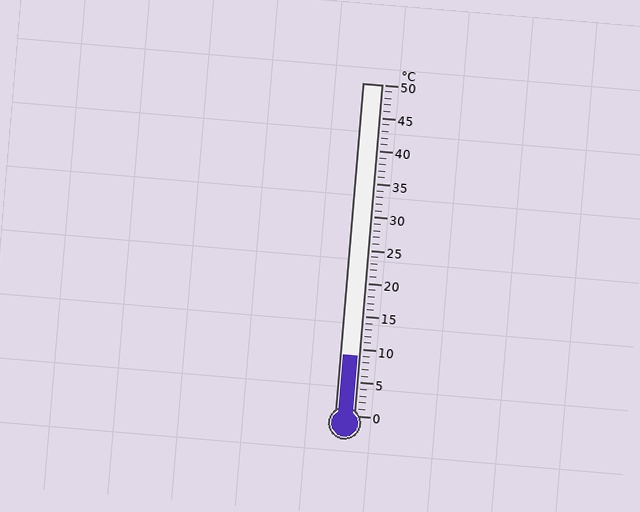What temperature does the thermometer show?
The thermometer shows approximately 9°C.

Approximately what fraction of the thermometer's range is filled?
The thermometer is filled to approximately 20% of its range.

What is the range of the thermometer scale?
The thermometer scale ranges from 0°C to 50°C.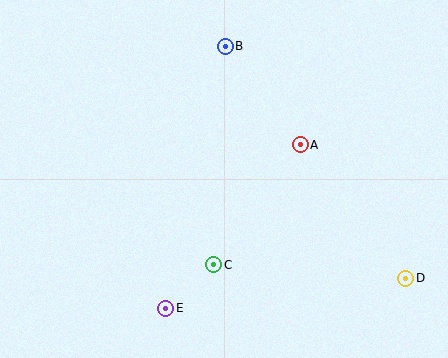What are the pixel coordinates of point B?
Point B is at (225, 46).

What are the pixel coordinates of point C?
Point C is at (214, 265).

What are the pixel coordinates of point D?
Point D is at (406, 278).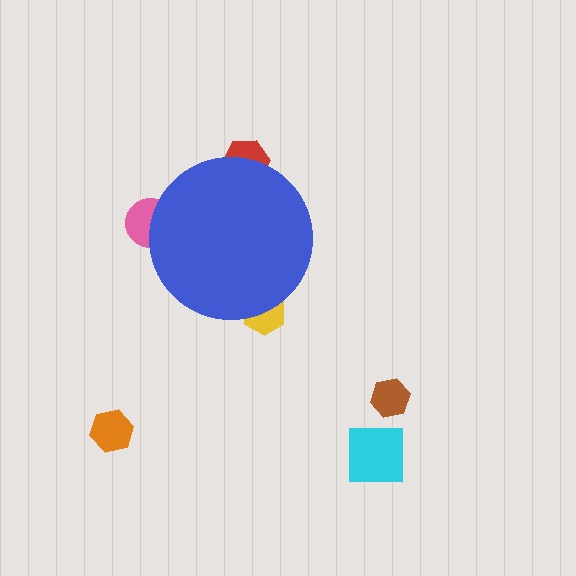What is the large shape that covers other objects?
A blue circle.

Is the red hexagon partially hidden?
Yes, the red hexagon is partially hidden behind the blue circle.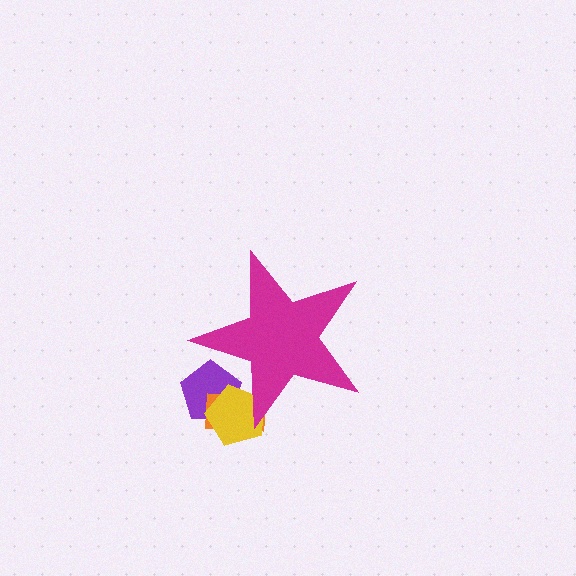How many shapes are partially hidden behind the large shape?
3 shapes are partially hidden.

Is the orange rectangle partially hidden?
Yes, the orange rectangle is partially hidden behind the magenta star.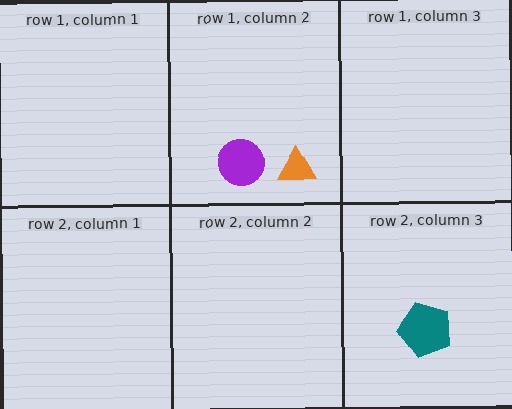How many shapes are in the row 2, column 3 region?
1.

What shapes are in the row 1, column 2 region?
The orange triangle, the purple circle.